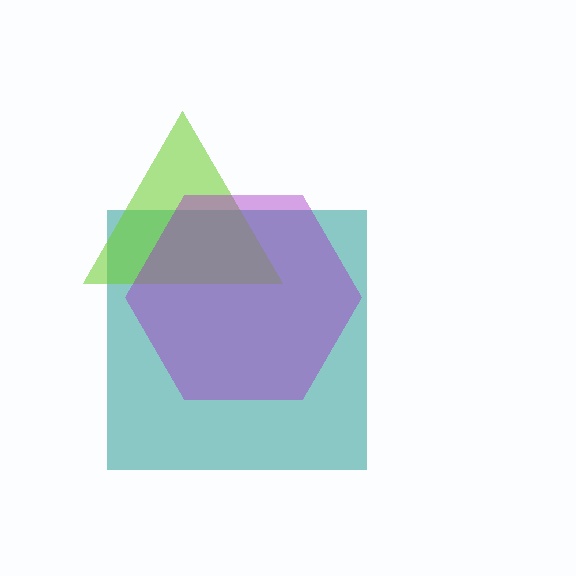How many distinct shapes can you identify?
There are 3 distinct shapes: a teal square, a lime triangle, a purple hexagon.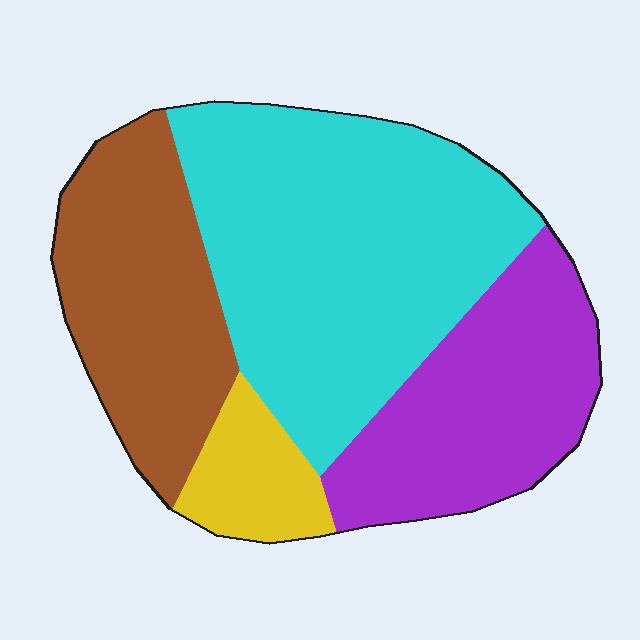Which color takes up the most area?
Cyan, at roughly 45%.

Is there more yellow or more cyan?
Cyan.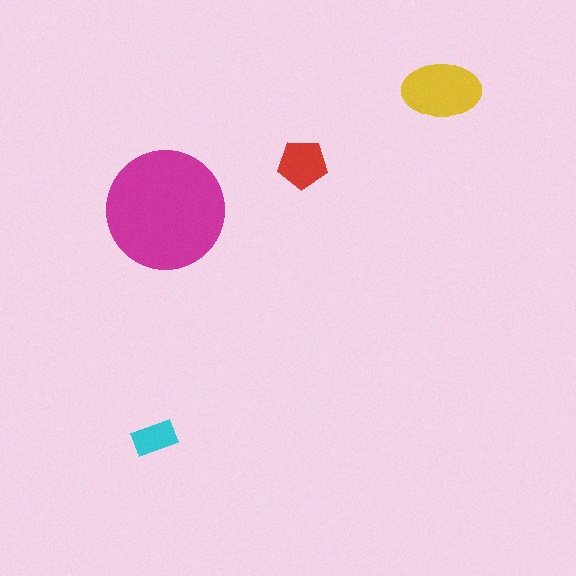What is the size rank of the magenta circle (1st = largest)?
1st.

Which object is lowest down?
The cyan rectangle is bottommost.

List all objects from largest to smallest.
The magenta circle, the yellow ellipse, the red pentagon, the cyan rectangle.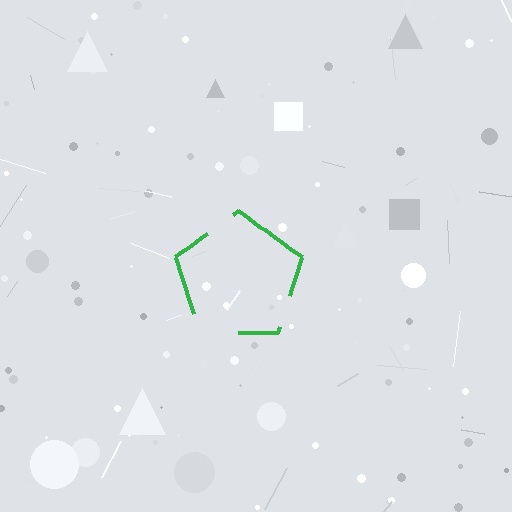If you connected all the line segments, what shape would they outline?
They would outline a pentagon.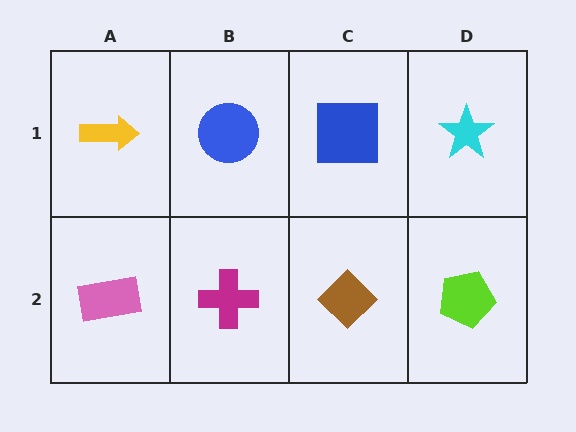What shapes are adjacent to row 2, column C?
A blue square (row 1, column C), a magenta cross (row 2, column B), a lime pentagon (row 2, column D).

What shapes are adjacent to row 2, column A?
A yellow arrow (row 1, column A), a magenta cross (row 2, column B).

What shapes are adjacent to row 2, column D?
A cyan star (row 1, column D), a brown diamond (row 2, column C).